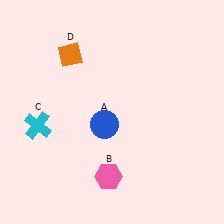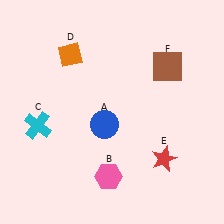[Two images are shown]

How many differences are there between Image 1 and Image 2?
There are 2 differences between the two images.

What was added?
A red star (E), a brown square (F) were added in Image 2.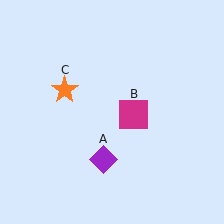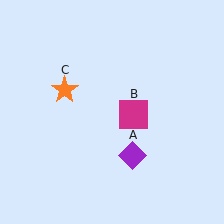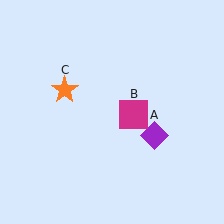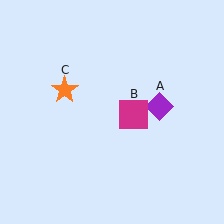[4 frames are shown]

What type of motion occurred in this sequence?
The purple diamond (object A) rotated counterclockwise around the center of the scene.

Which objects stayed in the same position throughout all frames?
Magenta square (object B) and orange star (object C) remained stationary.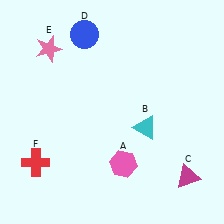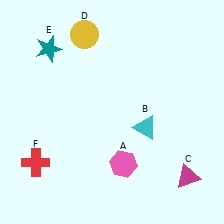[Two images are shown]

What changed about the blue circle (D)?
In Image 1, D is blue. In Image 2, it changed to yellow.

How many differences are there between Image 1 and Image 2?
There are 2 differences between the two images.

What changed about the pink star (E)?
In Image 1, E is pink. In Image 2, it changed to teal.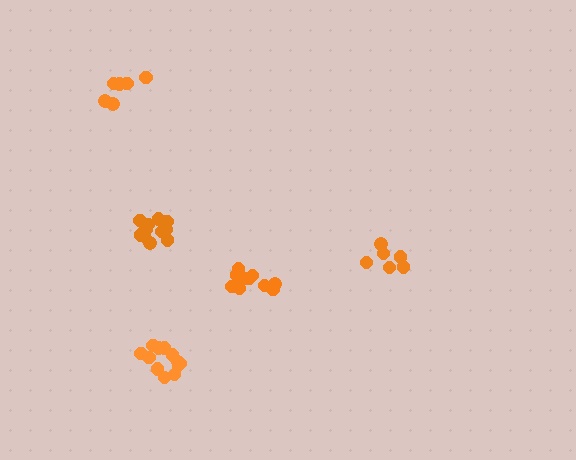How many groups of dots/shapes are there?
There are 5 groups.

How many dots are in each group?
Group 1: 12 dots, Group 2: 6 dots, Group 3: 6 dots, Group 4: 10 dots, Group 5: 12 dots (46 total).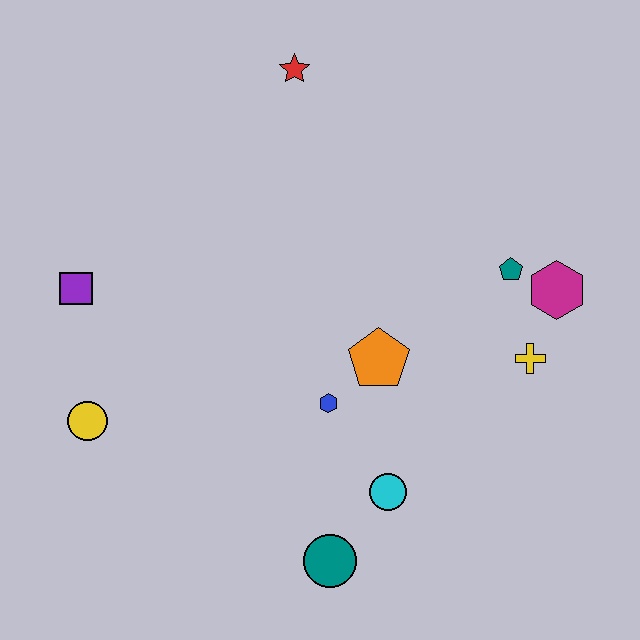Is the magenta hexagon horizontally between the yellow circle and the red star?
No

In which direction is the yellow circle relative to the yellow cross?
The yellow circle is to the left of the yellow cross.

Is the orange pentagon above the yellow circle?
Yes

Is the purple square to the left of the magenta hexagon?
Yes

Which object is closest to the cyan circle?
The teal circle is closest to the cyan circle.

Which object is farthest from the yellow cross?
The purple square is farthest from the yellow cross.